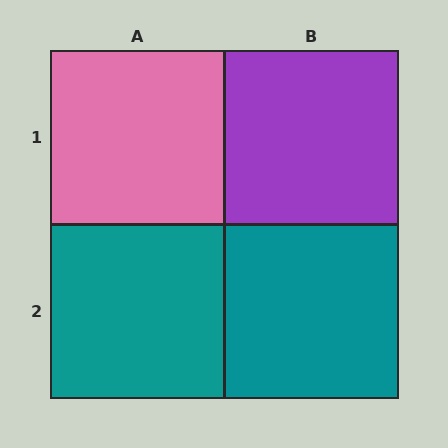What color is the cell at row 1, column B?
Purple.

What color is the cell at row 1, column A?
Pink.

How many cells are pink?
1 cell is pink.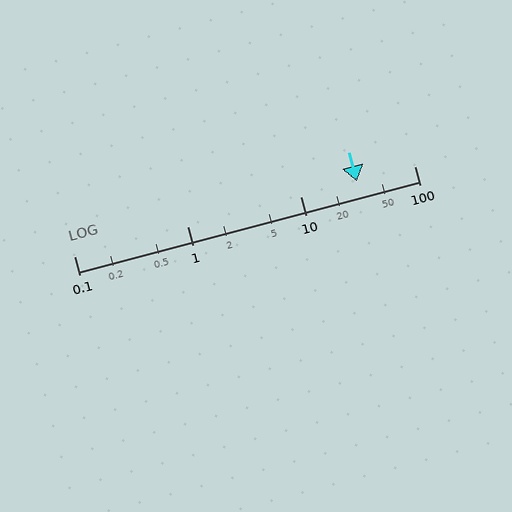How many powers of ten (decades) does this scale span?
The scale spans 3 decades, from 0.1 to 100.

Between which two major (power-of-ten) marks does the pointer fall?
The pointer is between 10 and 100.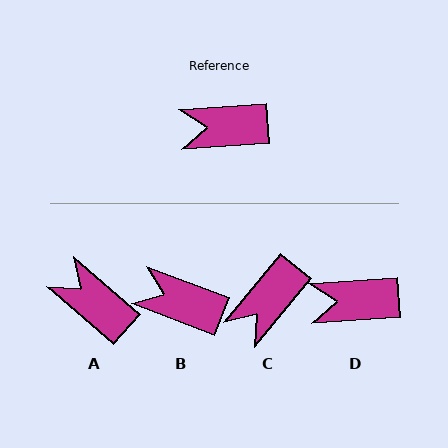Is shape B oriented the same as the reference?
No, it is off by about 25 degrees.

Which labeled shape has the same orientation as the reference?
D.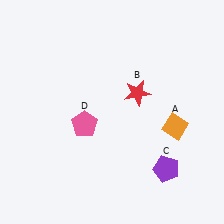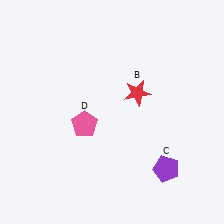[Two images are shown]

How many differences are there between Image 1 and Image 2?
There is 1 difference between the two images.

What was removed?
The orange diamond (A) was removed in Image 2.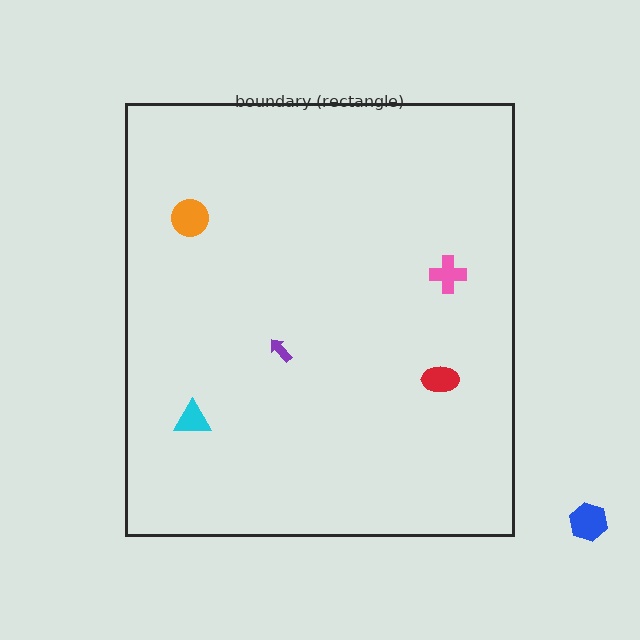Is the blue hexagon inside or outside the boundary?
Outside.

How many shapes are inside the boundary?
5 inside, 1 outside.